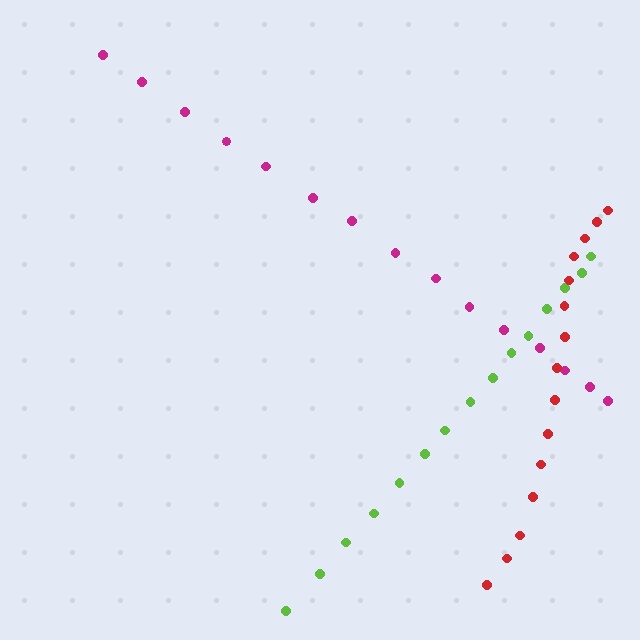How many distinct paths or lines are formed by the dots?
There are 3 distinct paths.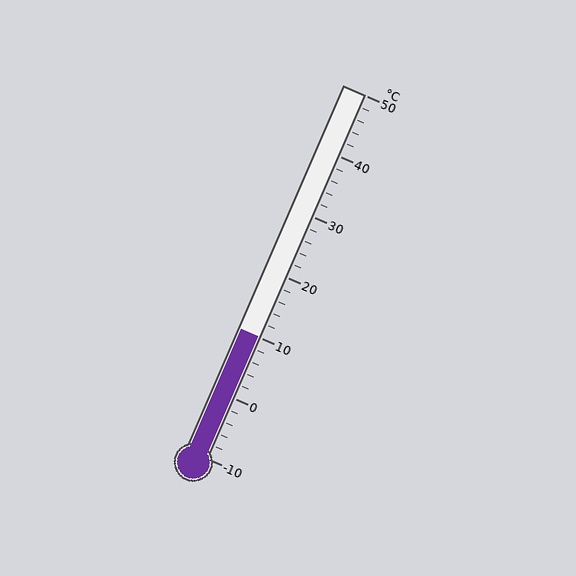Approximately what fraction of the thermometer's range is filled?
The thermometer is filled to approximately 35% of its range.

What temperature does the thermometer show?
The thermometer shows approximately 10°C.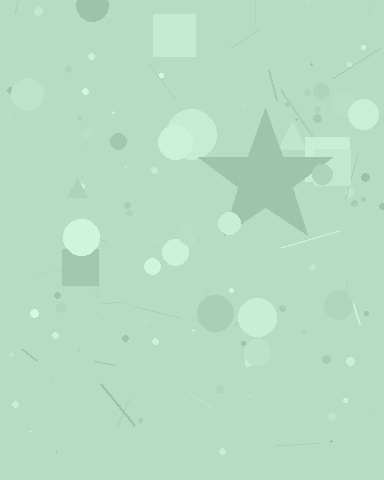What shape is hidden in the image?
A star is hidden in the image.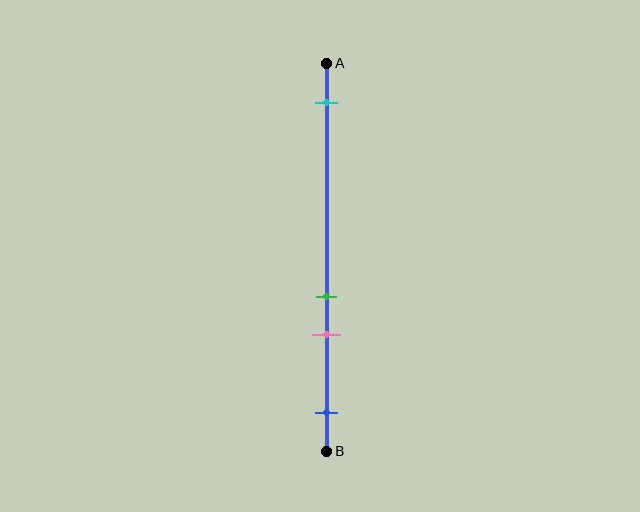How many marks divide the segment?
There are 4 marks dividing the segment.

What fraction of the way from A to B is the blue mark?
The blue mark is approximately 90% (0.9) of the way from A to B.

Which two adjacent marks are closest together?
The green and pink marks are the closest adjacent pair.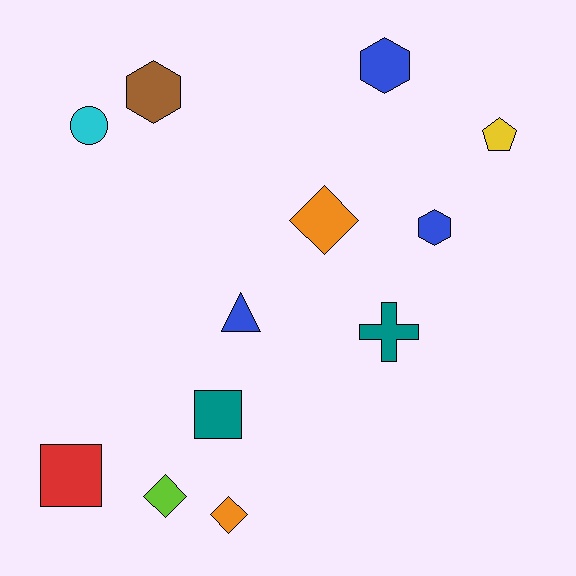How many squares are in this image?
There are 2 squares.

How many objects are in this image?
There are 12 objects.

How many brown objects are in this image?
There is 1 brown object.